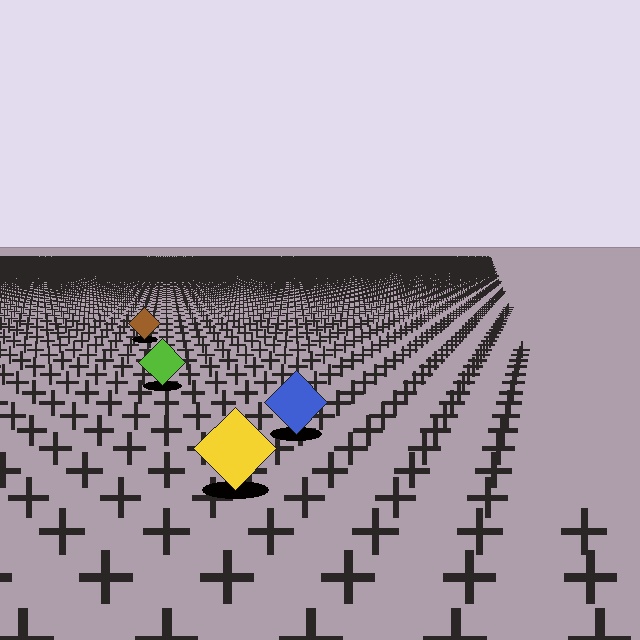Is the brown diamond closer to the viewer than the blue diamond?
No. The blue diamond is closer — you can tell from the texture gradient: the ground texture is coarser near it.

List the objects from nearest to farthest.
From nearest to farthest: the yellow diamond, the blue diamond, the lime diamond, the brown diamond.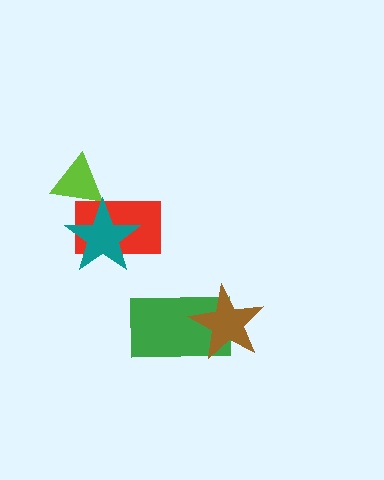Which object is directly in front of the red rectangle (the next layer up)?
The lime triangle is directly in front of the red rectangle.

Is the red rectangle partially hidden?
Yes, it is partially covered by another shape.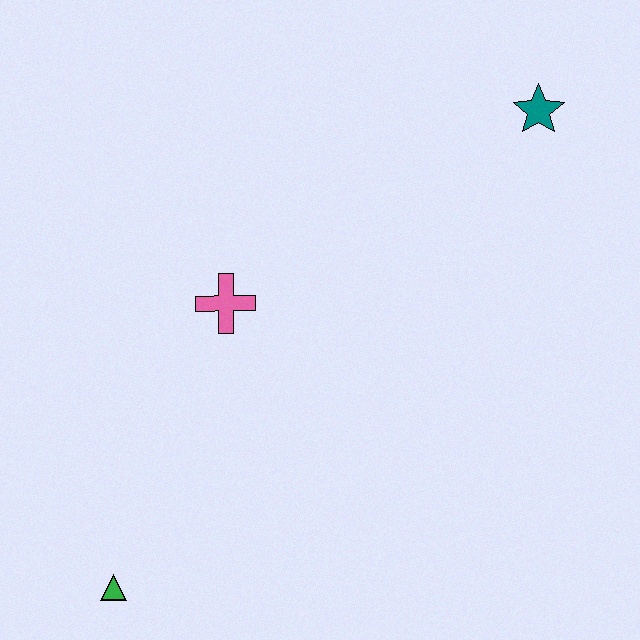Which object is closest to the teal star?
The pink cross is closest to the teal star.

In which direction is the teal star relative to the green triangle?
The teal star is above the green triangle.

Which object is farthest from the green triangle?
The teal star is farthest from the green triangle.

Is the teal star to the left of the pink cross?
No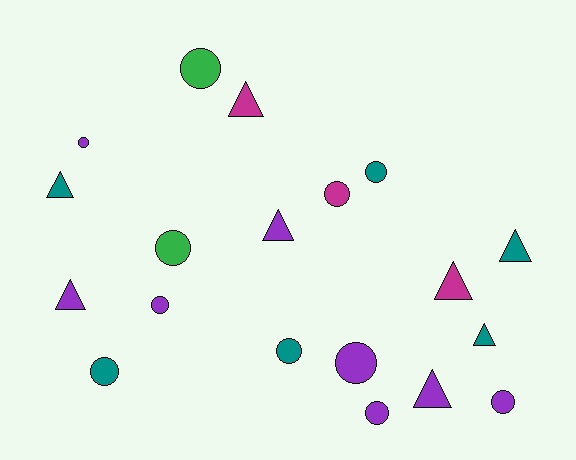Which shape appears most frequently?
Circle, with 11 objects.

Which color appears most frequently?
Purple, with 8 objects.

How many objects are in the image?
There are 19 objects.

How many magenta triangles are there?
There are 2 magenta triangles.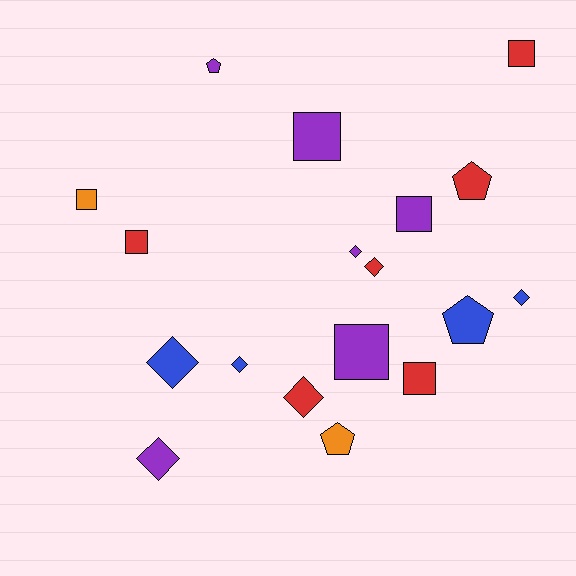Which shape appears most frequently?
Diamond, with 7 objects.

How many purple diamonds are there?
There are 2 purple diamonds.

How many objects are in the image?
There are 18 objects.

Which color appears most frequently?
Purple, with 6 objects.